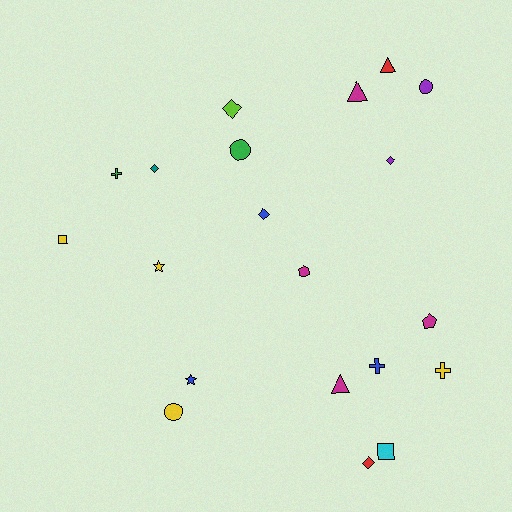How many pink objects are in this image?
There are no pink objects.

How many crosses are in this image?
There are 3 crosses.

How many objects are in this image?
There are 20 objects.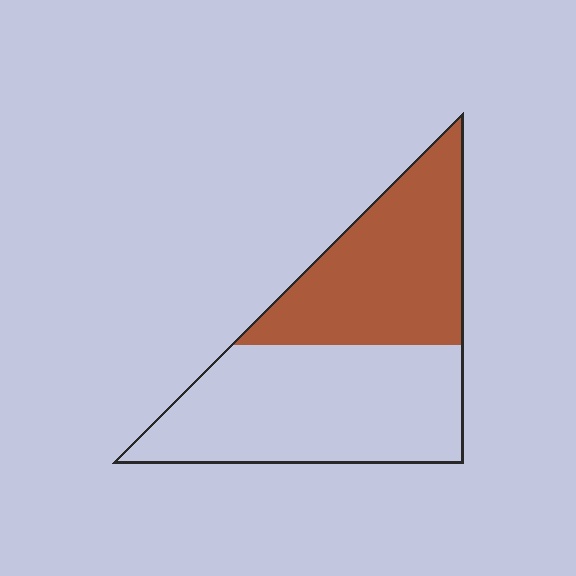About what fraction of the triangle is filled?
About two fifths (2/5).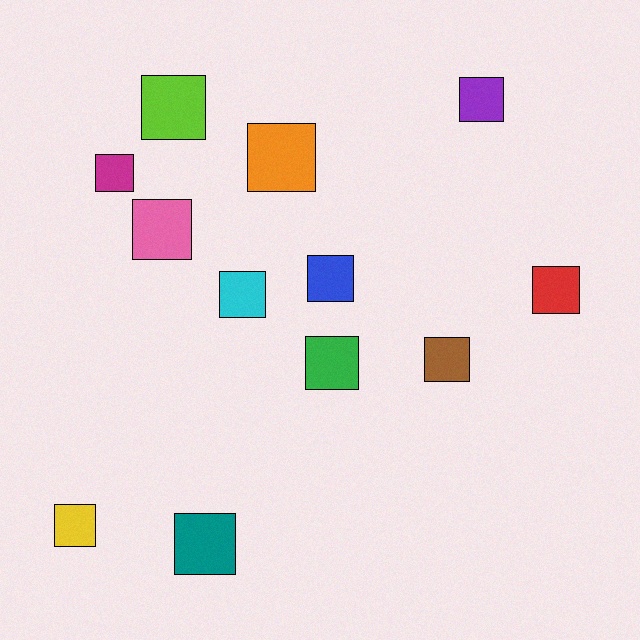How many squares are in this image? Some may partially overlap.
There are 12 squares.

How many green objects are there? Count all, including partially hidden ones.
There is 1 green object.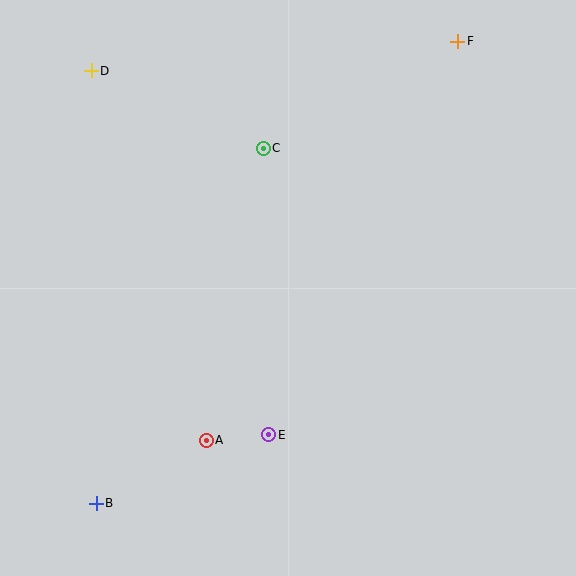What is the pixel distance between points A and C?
The distance between A and C is 297 pixels.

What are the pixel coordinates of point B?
Point B is at (96, 503).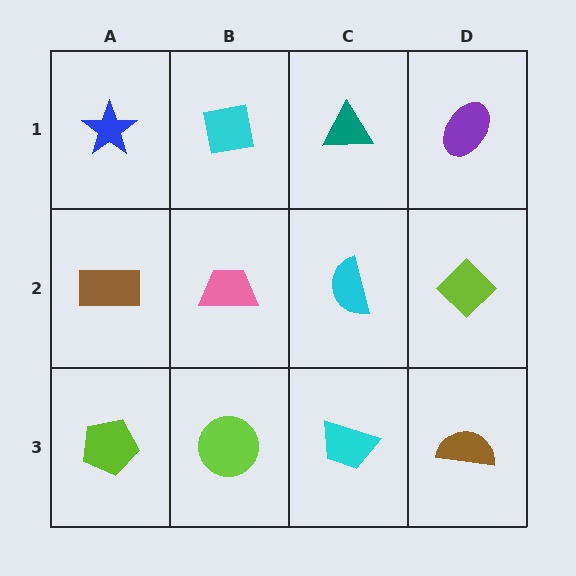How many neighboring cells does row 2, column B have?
4.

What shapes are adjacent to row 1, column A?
A brown rectangle (row 2, column A), a cyan square (row 1, column B).